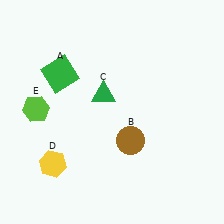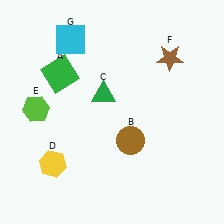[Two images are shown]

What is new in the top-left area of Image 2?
A cyan square (G) was added in the top-left area of Image 2.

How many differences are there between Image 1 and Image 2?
There are 2 differences between the two images.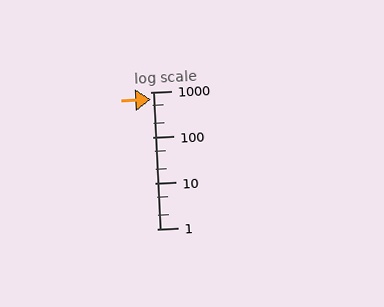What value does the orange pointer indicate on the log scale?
The pointer indicates approximately 700.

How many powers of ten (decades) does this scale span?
The scale spans 3 decades, from 1 to 1000.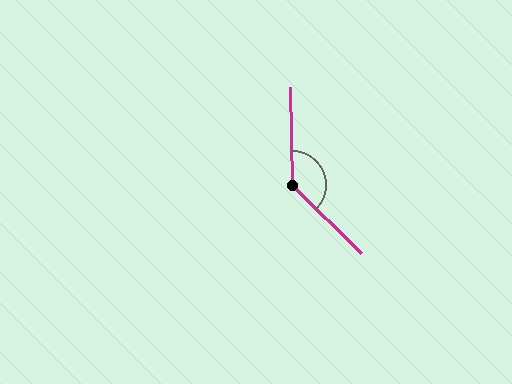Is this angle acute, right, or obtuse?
It is obtuse.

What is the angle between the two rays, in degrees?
Approximately 136 degrees.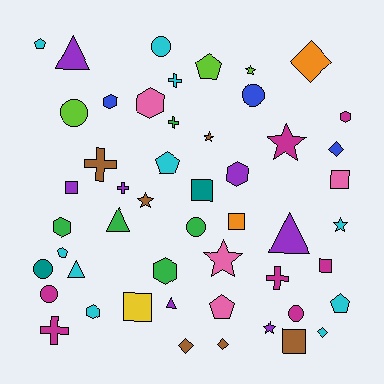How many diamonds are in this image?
There are 5 diamonds.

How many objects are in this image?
There are 50 objects.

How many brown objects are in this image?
There are 6 brown objects.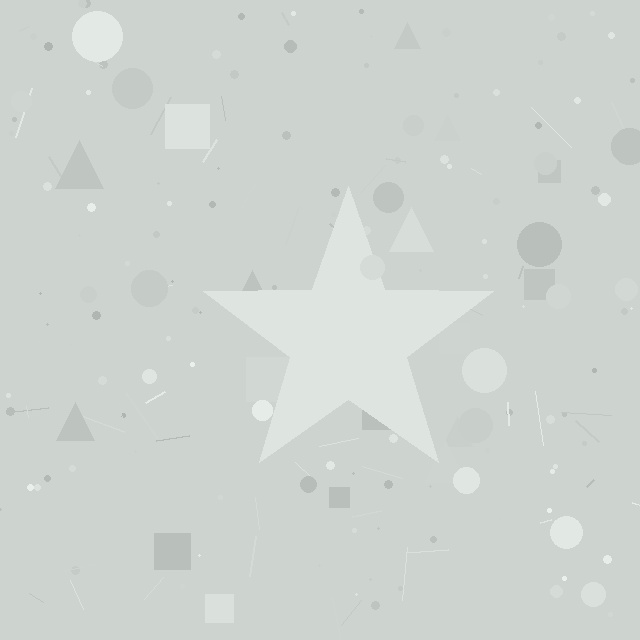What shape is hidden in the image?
A star is hidden in the image.